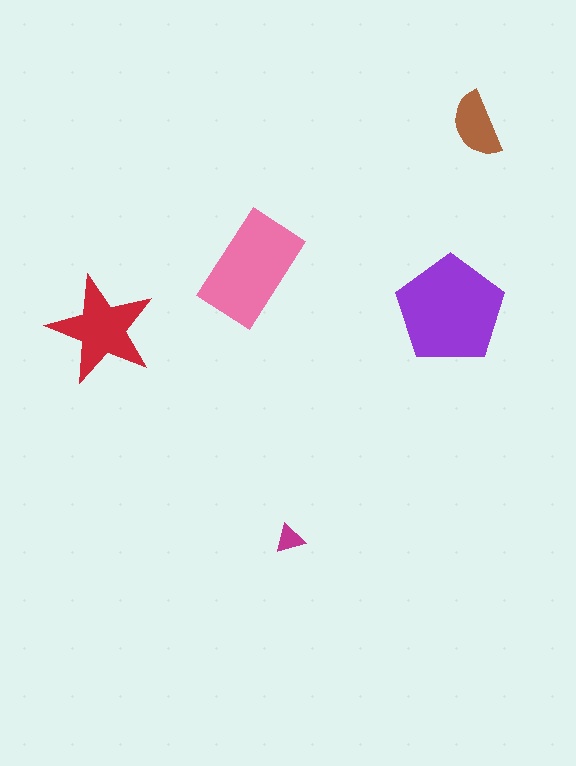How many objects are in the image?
There are 5 objects in the image.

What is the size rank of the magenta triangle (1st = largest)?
5th.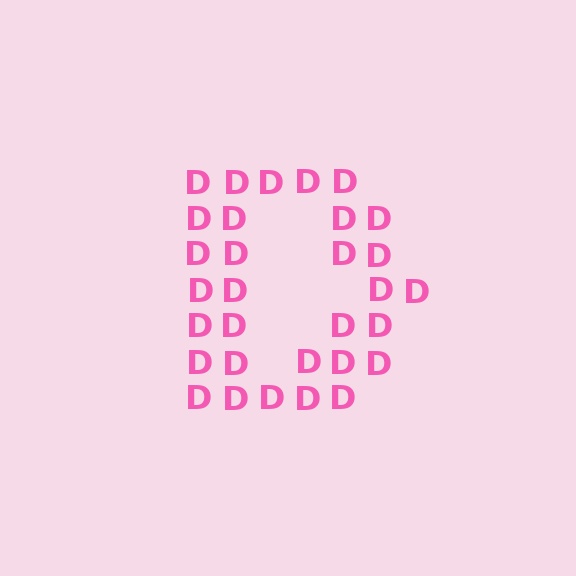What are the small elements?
The small elements are letter D's.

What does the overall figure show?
The overall figure shows the letter D.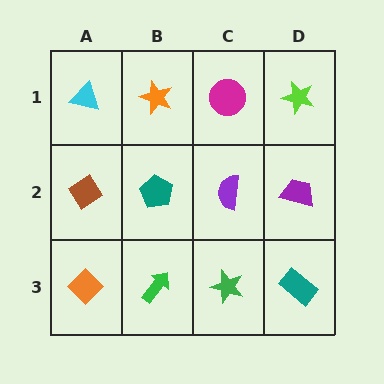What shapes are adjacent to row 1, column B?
A teal pentagon (row 2, column B), a cyan triangle (row 1, column A), a magenta circle (row 1, column C).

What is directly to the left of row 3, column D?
A green star.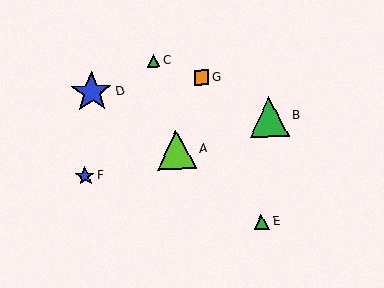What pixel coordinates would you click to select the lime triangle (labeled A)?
Click at (177, 150) to select the lime triangle A.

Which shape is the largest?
The blue star (labeled D) is the largest.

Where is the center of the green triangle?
The center of the green triangle is at (262, 222).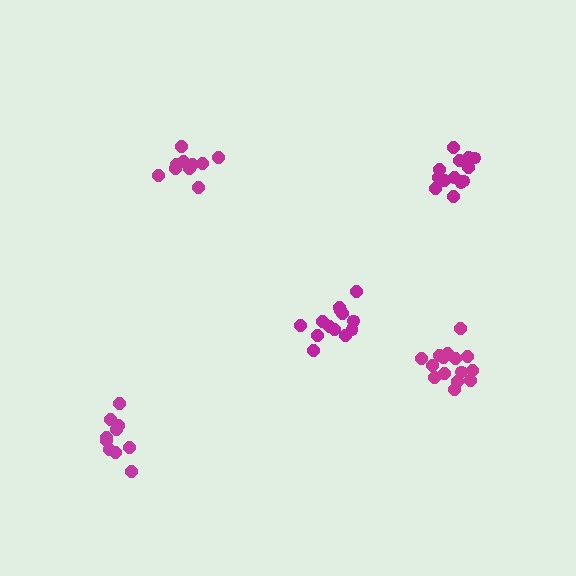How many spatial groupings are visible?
There are 5 spatial groupings.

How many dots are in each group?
Group 1: 13 dots, Group 2: 10 dots, Group 3: 15 dots, Group 4: 13 dots, Group 5: 10 dots (61 total).